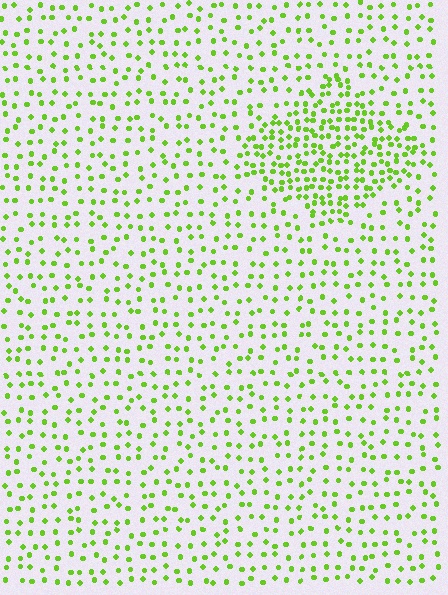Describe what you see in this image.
The image contains small lime elements arranged at two different densities. A diamond-shaped region is visible where the elements are more densely packed than the surrounding area.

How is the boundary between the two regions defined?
The boundary is defined by a change in element density (approximately 2.1x ratio). All elements are the same color, size, and shape.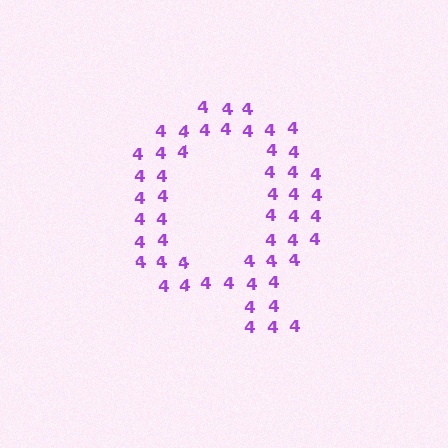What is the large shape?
The large shape is the letter Q.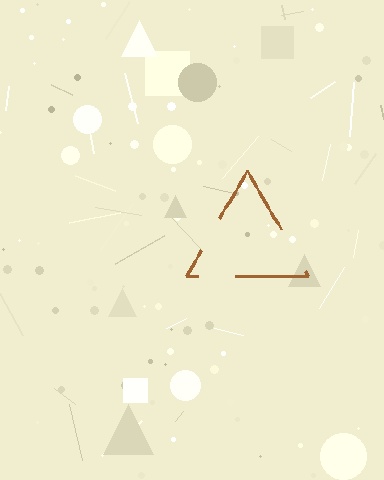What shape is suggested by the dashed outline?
The dashed outline suggests a triangle.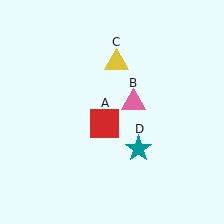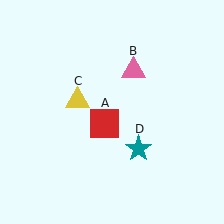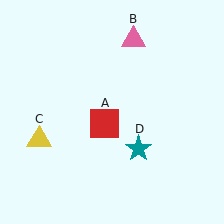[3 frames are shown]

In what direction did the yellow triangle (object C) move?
The yellow triangle (object C) moved down and to the left.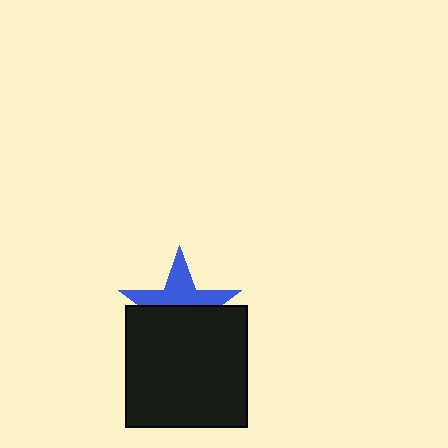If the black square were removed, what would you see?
You would see the complete blue star.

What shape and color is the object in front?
The object in front is a black square.